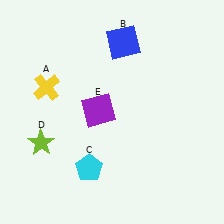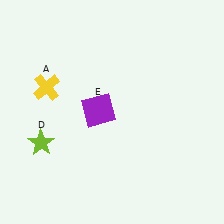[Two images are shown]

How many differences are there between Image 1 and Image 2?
There are 2 differences between the two images.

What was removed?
The blue square (B), the cyan pentagon (C) were removed in Image 2.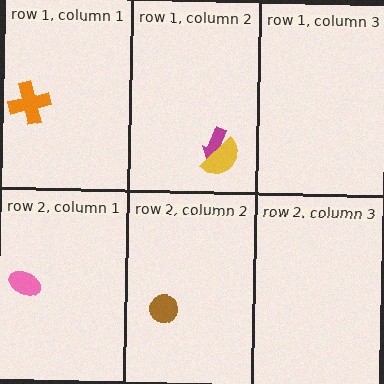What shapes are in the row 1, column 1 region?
The orange cross.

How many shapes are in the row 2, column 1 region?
1.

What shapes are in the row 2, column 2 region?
The brown circle.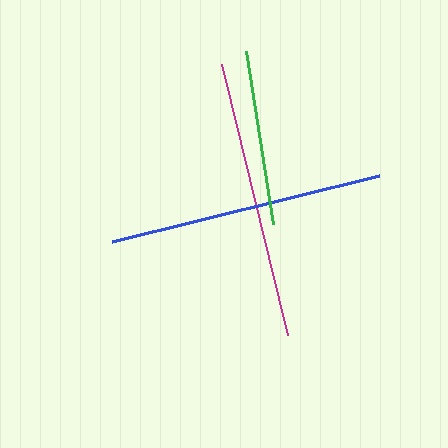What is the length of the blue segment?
The blue segment is approximately 275 pixels long.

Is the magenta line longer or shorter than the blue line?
The magenta line is longer than the blue line.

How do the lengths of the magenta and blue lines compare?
The magenta and blue lines are approximately the same length.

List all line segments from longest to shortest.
From longest to shortest: magenta, blue, green.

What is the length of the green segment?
The green segment is approximately 176 pixels long.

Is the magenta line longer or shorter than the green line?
The magenta line is longer than the green line.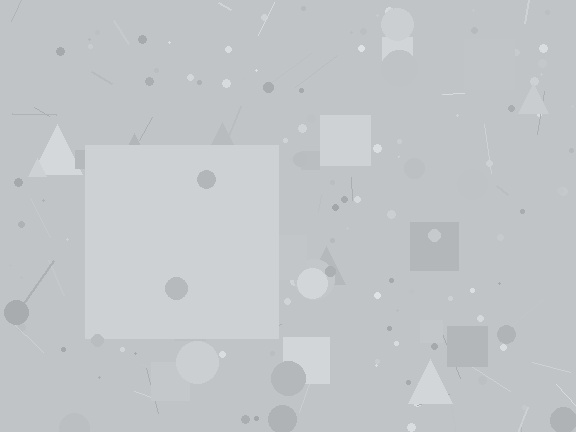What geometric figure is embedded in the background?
A square is embedded in the background.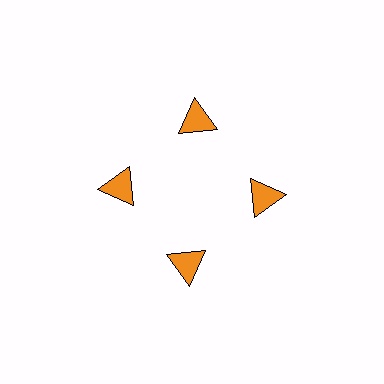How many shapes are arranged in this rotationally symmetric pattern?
There are 4 shapes, arranged in 4 groups of 1.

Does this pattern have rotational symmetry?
Yes, this pattern has 4-fold rotational symmetry. It looks the same after rotating 90 degrees around the center.